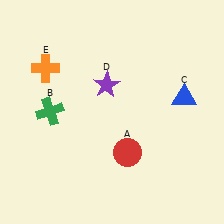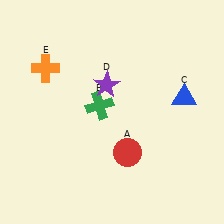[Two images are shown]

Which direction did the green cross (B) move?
The green cross (B) moved right.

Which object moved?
The green cross (B) moved right.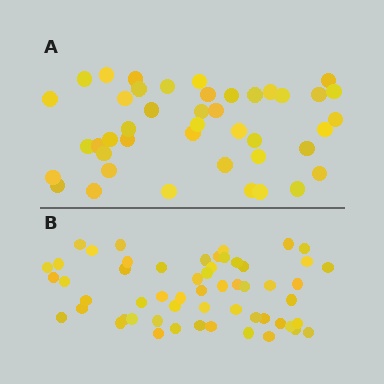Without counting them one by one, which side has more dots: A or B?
Region B (the bottom region) has more dots.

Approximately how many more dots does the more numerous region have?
Region B has approximately 15 more dots than region A.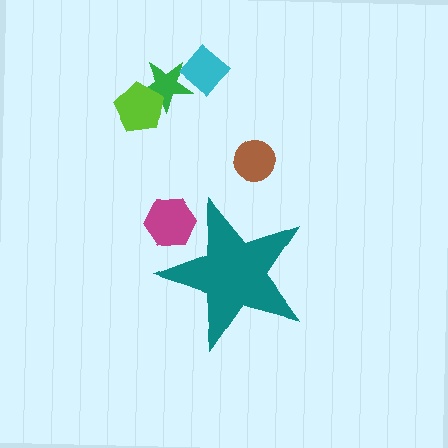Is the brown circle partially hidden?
No, the brown circle is fully visible.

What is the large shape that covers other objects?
A teal star.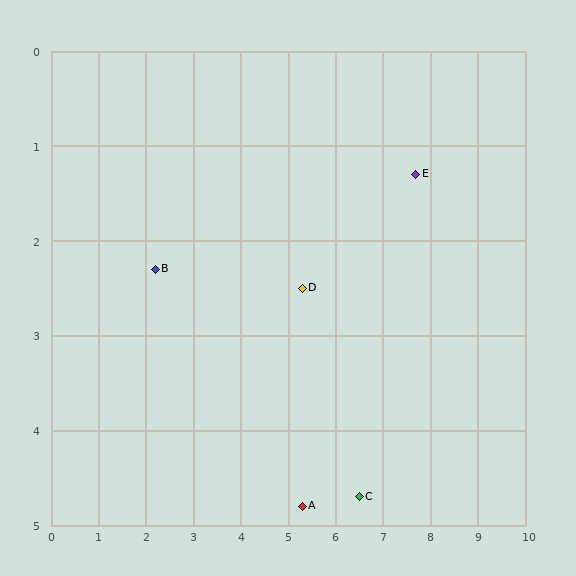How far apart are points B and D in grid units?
Points B and D are about 3.1 grid units apart.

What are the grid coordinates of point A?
Point A is at approximately (5.3, 4.8).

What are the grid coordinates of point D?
Point D is at approximately (5.3, 2.5).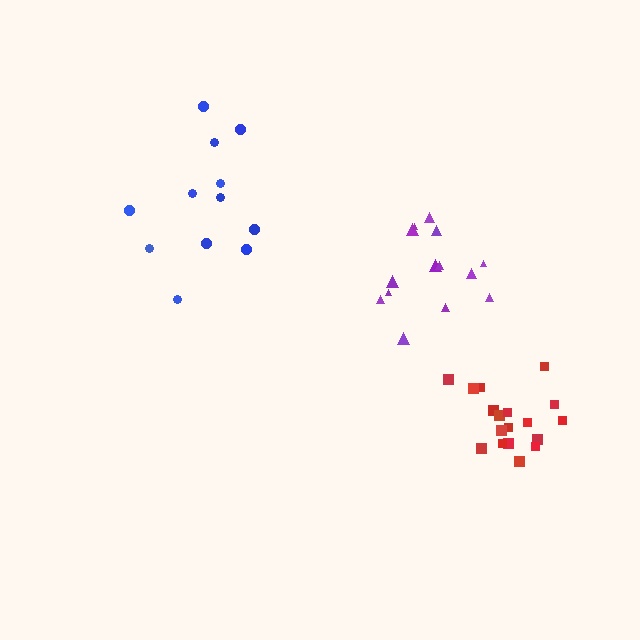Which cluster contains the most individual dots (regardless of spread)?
Red (19).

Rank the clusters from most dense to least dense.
red, purple, blue.